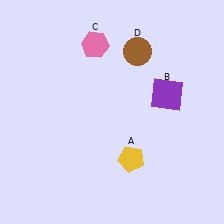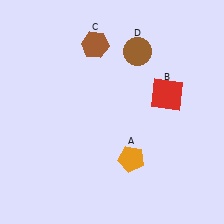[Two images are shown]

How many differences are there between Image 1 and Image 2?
There are 3 differences between the two images.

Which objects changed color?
A changed from yellow to orange. B changed from purple to red. C changed from pink to brown.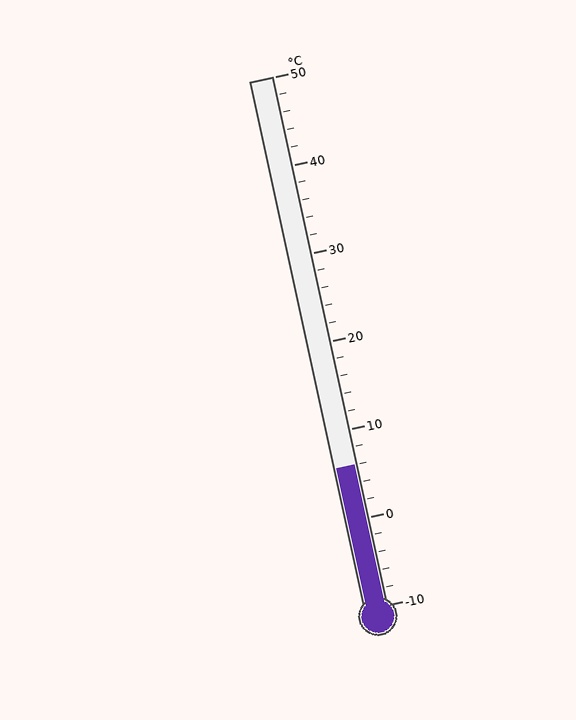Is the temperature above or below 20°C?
The temperature is below 20°C.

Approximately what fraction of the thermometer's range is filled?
The thermometer is filled to approximately 25% of its range.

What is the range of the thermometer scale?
The thermometer scale ranges from -10°C to 50°C.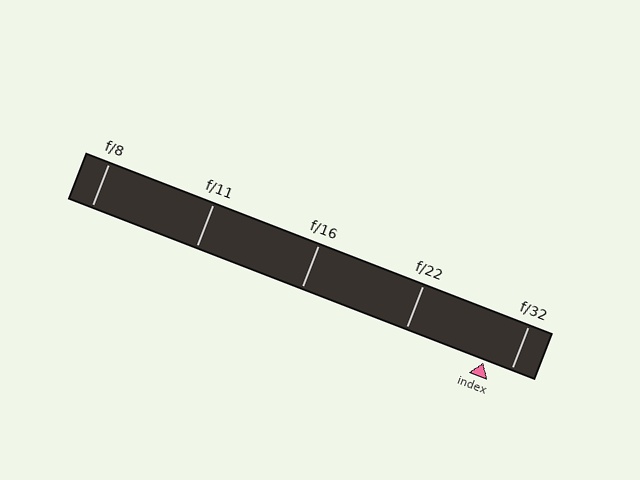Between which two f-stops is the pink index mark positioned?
The index mark is between f/22 and f/32.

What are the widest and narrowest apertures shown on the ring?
The widest aperture shown is f/8 and the narrowest is f/32.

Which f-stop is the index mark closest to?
The index mark is closest to f/32.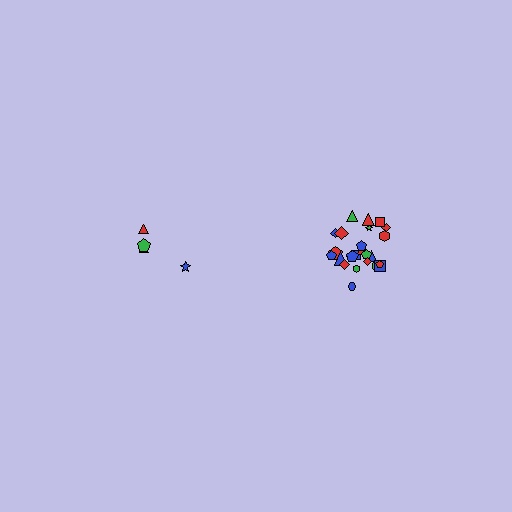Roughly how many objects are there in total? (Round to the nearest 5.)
Roughly 30 objects in total.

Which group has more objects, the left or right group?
The right group.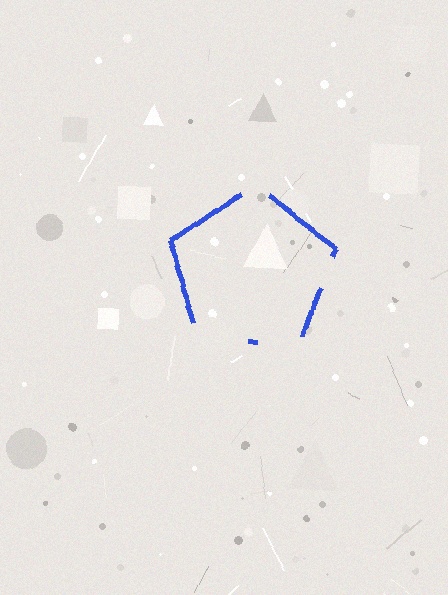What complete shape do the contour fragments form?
The contour fragments form a pentagon.